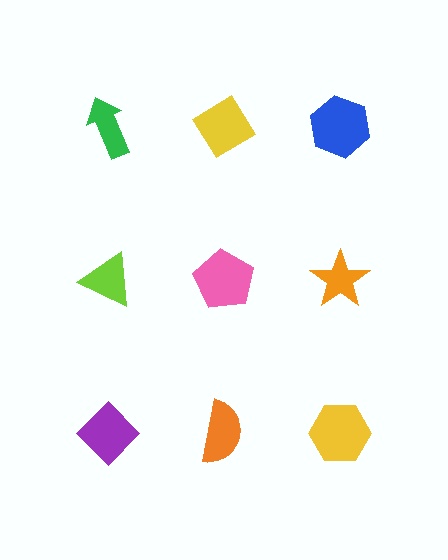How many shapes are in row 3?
3 shapes.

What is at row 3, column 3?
A yellow hexagon.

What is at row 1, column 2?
A yellow diamond.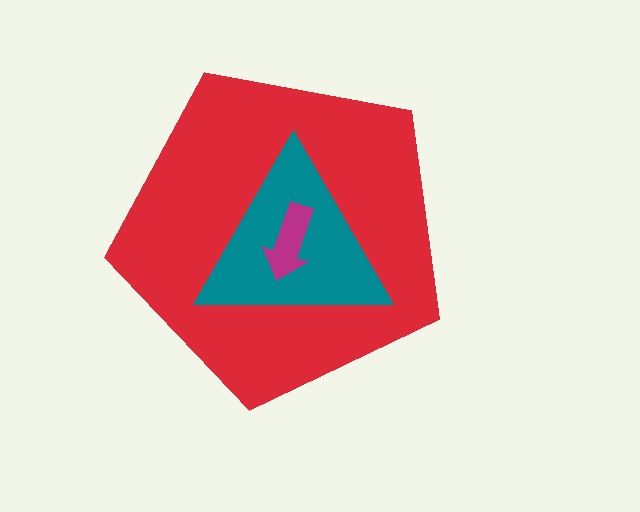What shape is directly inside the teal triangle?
The magenta arrow.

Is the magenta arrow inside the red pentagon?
Yes.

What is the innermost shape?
The magenta arrow.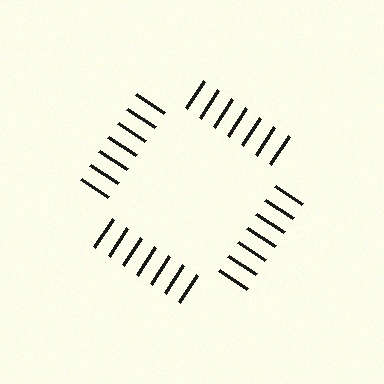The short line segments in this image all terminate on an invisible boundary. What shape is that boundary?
An illusory square — the line segments terminate on its edges but no continuous stroke is drawn.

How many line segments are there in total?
28 — 7 along each of the 4 edges.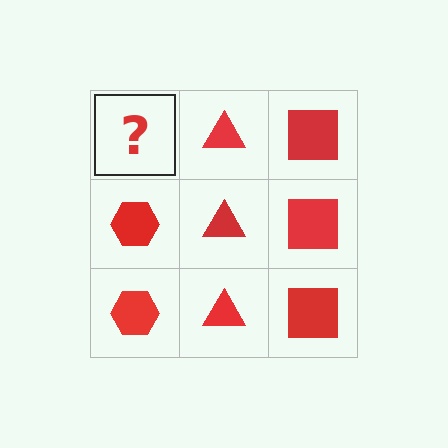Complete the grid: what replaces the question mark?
The question mark should be replaced with a red hexagon.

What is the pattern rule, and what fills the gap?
The rule is that each column has a consistent shape. The gap should be filled with a red hexagon.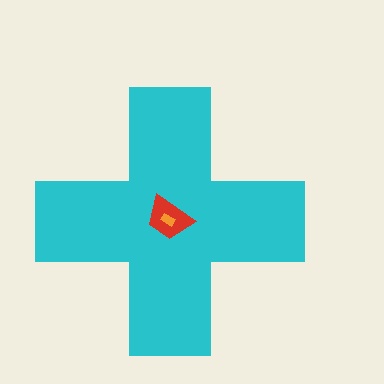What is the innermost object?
The orange rectangle.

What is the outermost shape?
The cyan cross.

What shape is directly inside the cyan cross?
The red trapezoid.